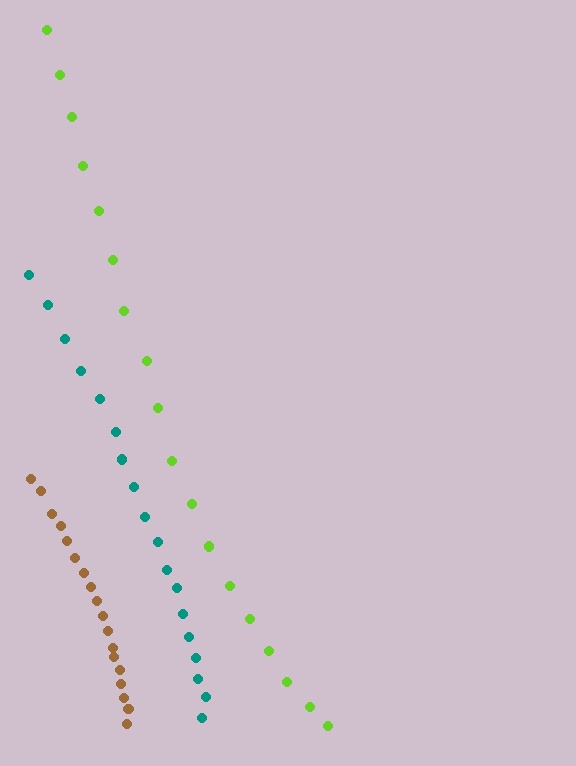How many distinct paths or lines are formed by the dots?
There are 3 distinct paths.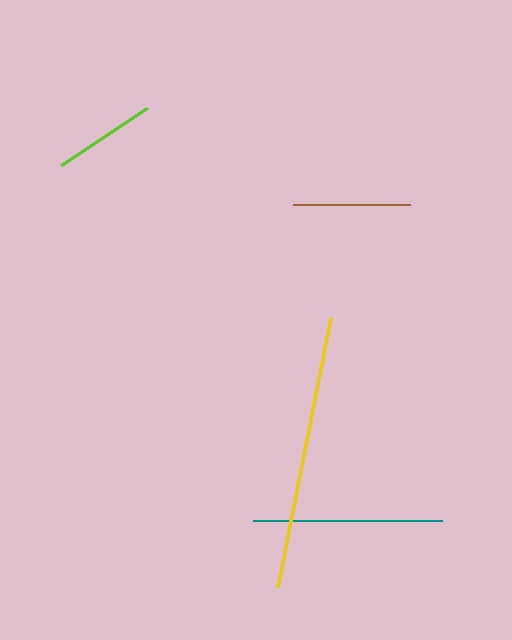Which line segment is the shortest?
The lime line is the shortest at approximately 103 pixels.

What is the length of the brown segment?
The brown segment is approximately 117 pixels long.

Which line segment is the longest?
The yellow line is the longest at approximately 274 pixels.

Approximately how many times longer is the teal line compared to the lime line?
The teal line is approximately 1.8 times the length of the lime line.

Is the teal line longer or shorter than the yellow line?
The yellow line is longer than the teal line.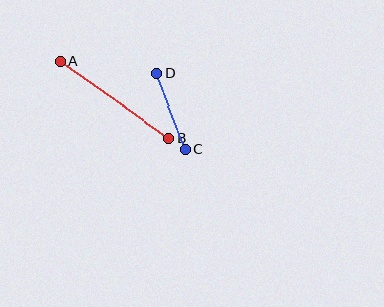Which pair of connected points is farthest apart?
Points A and B are farthest apart.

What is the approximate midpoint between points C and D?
The midpoint is at approximately (171, 111) pixels.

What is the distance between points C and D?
The distance is approximately 81 pixels.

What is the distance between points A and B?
The distance is approximately 133 pixels.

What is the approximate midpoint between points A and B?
The midpoint is at approximately (115, 100) pixels.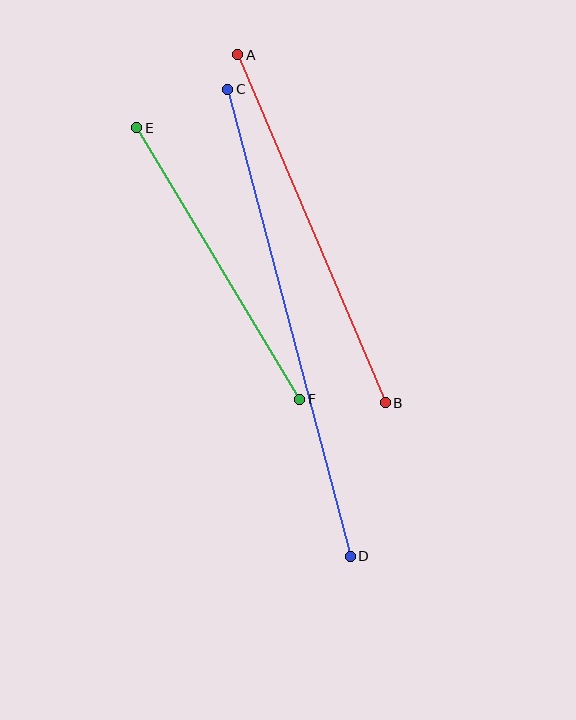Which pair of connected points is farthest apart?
Points C and D are farthest apart.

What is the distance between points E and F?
The distance is approximately 317 pixels.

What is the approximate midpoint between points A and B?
The midpoint is at approximately (311, 229) pixels.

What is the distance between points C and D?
The distance is approximately 483 pixels.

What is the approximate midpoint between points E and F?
The midpoint is at approximately (218, 263) pixels.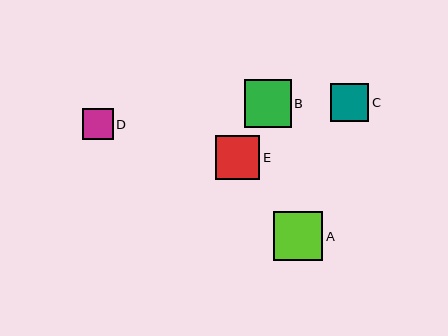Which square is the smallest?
Square D is the smallest with a size of approximately 31 pixels.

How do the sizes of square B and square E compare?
Square B and square E are approximately the same size.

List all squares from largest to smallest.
From largest to smallest: A, B, E, C, D.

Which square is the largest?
Square A is the largest with a size of approximately 49 pixels.